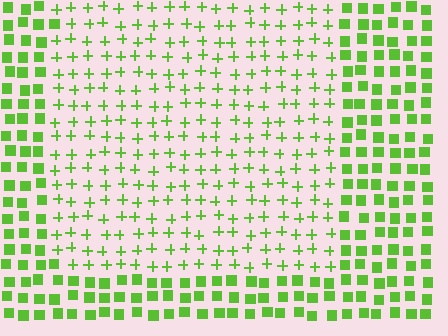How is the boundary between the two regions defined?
The boundary is defined by a change in element shape: plus signs inside vs. squares outside. All elements share the same color and spacing.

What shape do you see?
I see a rectangle.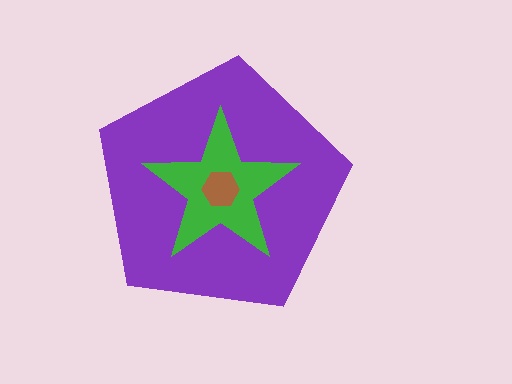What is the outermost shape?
The purple pentagon.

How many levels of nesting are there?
3.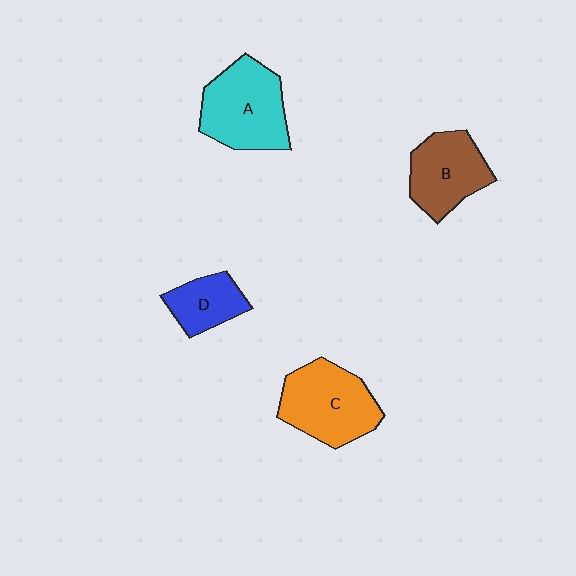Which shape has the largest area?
Shape A (cyan).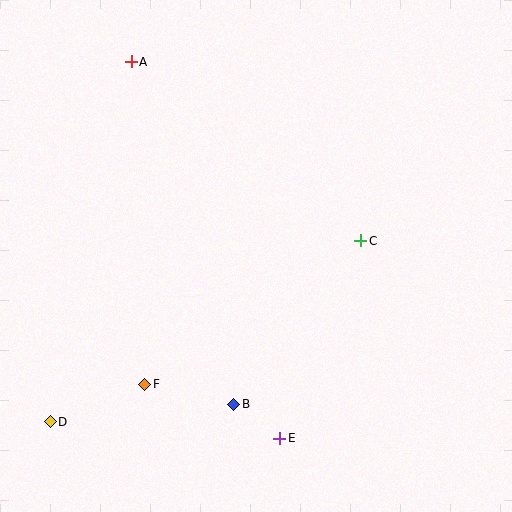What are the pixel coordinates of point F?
Point F is at (145, 384).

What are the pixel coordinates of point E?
Point E is at (280, 438).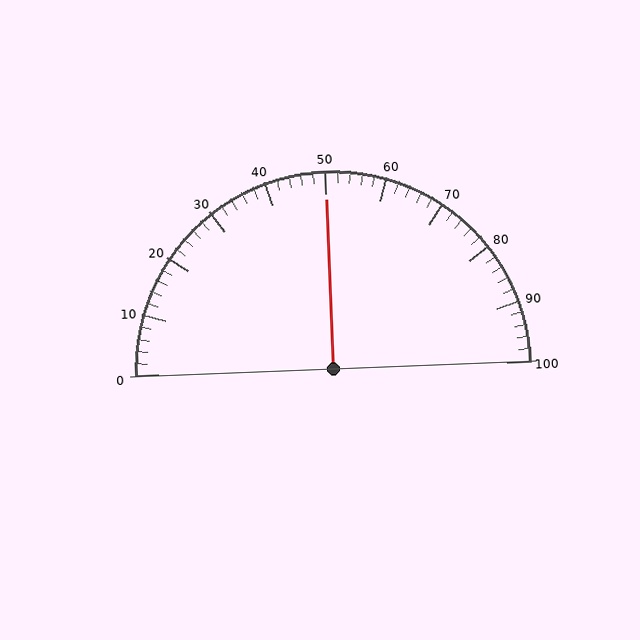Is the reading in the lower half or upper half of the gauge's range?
The reading is in the upper half of the range (0 to 100).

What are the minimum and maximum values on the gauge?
The gauge ranges from 0 to 100.